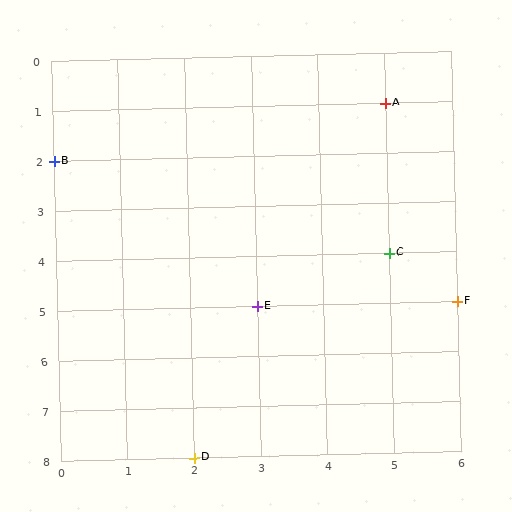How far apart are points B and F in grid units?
Points B and F are 6 columns and 3 rows apart (about 6.7 grid units diagonally).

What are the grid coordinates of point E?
Point E is at grid coordinates (3, 5).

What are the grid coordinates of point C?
Point C is at grid coordinates (5, 4).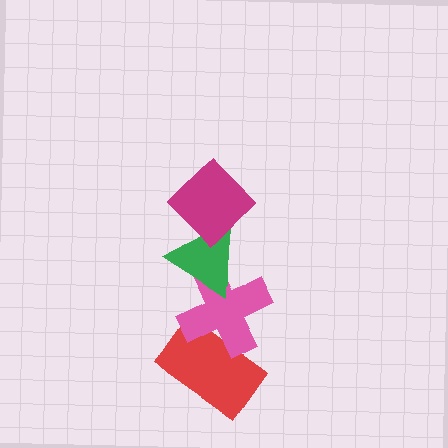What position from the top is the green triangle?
The green triangle is 2nd from the top.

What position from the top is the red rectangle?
The red rectangle is 4th from the top.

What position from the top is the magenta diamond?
The magenta diamond is 1st from the top.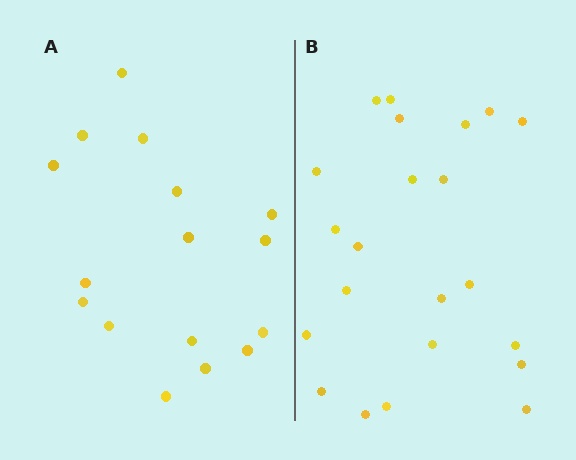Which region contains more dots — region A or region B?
Region B (the right region) has more dots.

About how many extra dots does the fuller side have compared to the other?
Region B has about 6 more dots than region A.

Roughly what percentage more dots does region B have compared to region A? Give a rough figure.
About 40% more.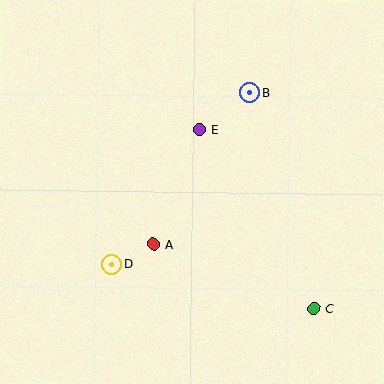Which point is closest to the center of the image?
Point E at (199, 130) is closest to the center.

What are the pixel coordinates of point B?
Point B is at (250, 93).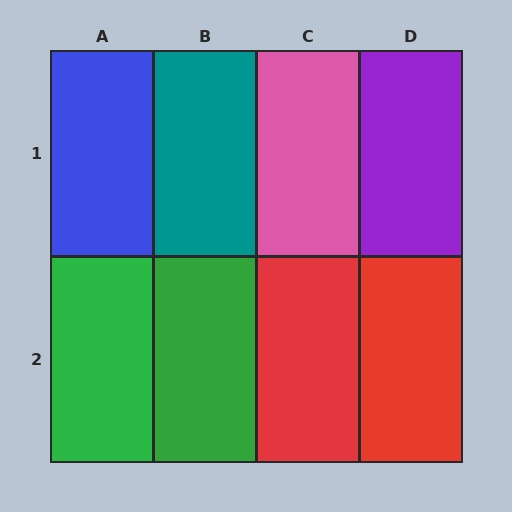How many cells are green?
2 cells are green.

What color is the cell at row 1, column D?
Purple.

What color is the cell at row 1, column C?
Pink.